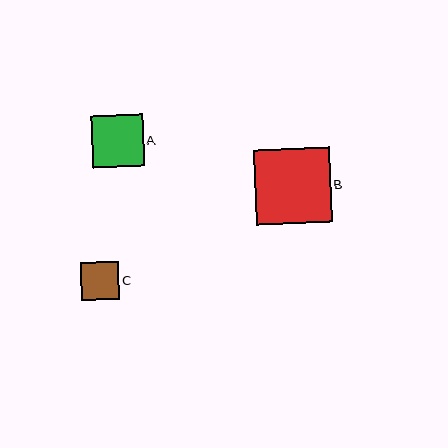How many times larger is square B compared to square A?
Square B is approximately 1.5 times the size of square A.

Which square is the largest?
Square B is the largest with a size of approximately 76 pixels.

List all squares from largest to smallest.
From largest to smallest: B, A, C.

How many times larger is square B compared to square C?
Square B is approximately 2.0 times the size of square C.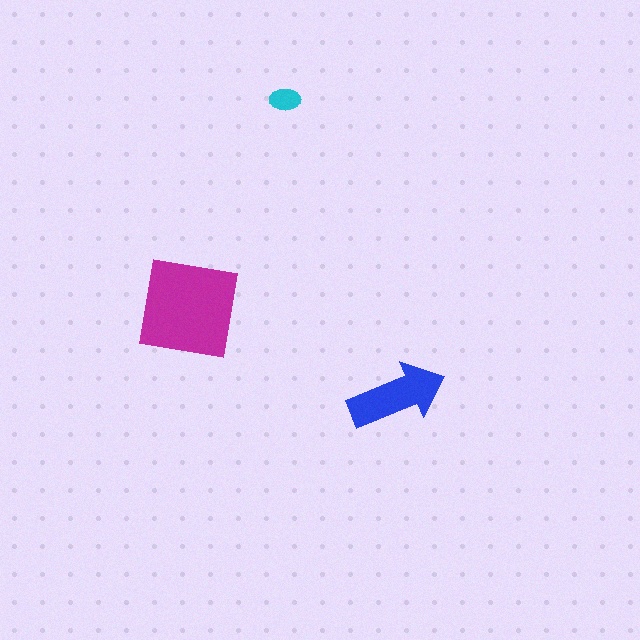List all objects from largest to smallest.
The magenta square, the blue arrow, the cyan ellipse.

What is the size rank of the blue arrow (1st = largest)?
2nd.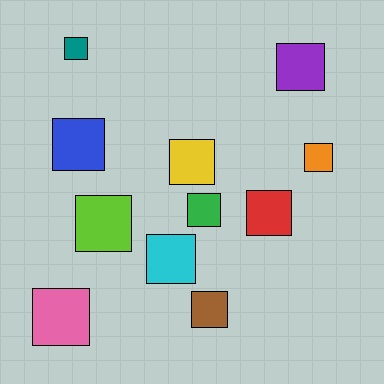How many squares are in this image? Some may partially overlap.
There are 11 squares.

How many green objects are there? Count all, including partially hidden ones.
There is 1 green object.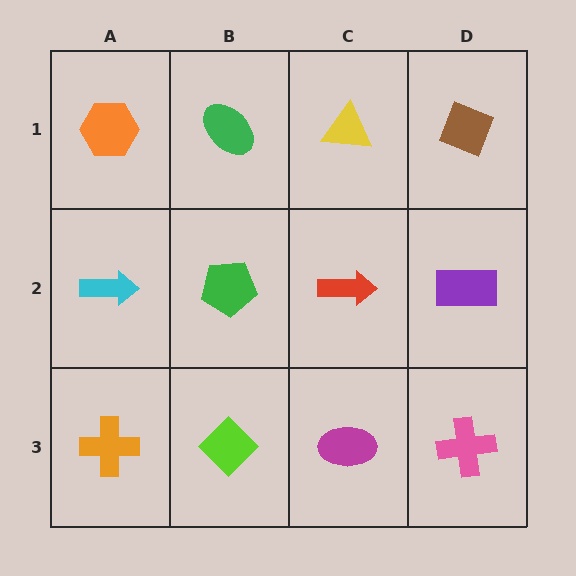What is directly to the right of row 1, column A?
A green ellipse.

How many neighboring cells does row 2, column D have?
3.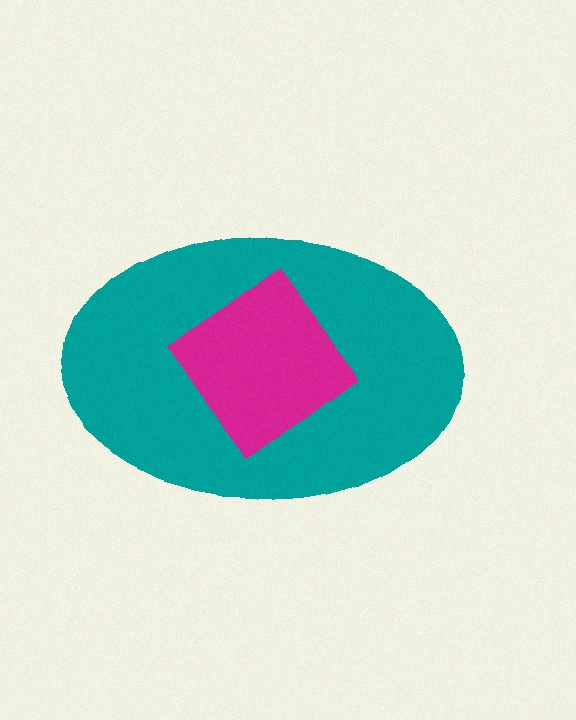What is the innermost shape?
The magenta diamond.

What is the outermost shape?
The teal ellipse.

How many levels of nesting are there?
2.